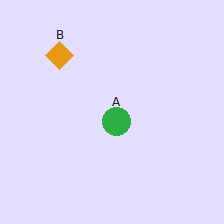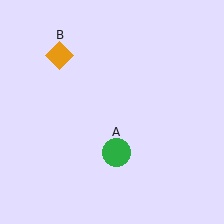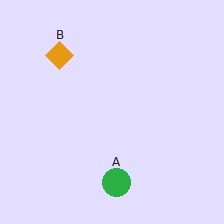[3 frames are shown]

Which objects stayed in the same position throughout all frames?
Orange diamond (object B) remained stationary.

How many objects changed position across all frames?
1 object changed position: green circle (object A).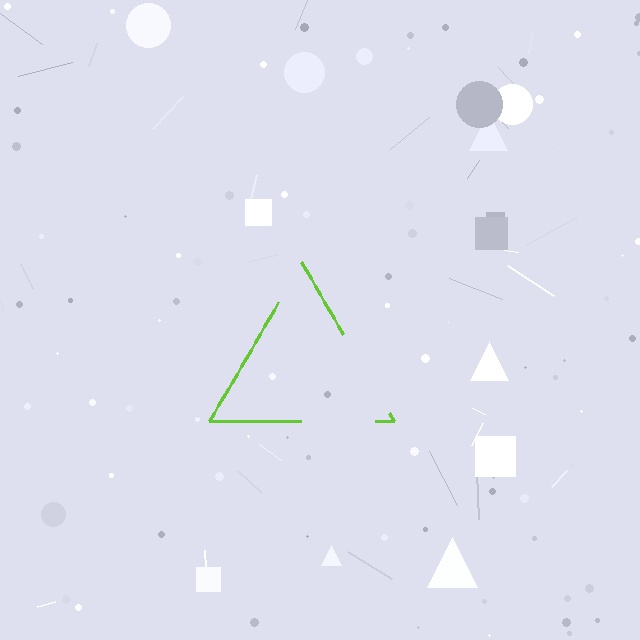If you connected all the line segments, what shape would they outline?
They would outline a triangle.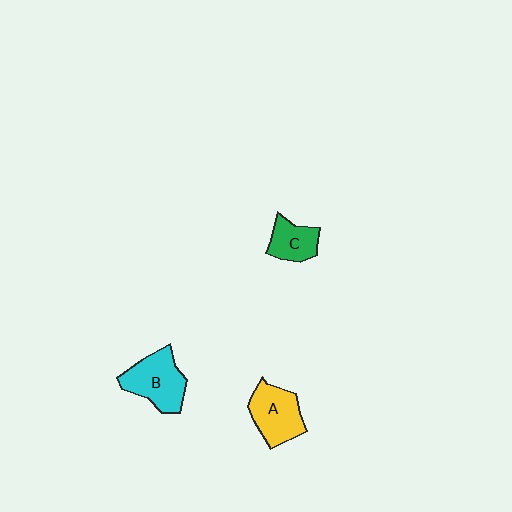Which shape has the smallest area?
Shape C (green).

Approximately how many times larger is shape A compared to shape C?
Approximately 1.5 times.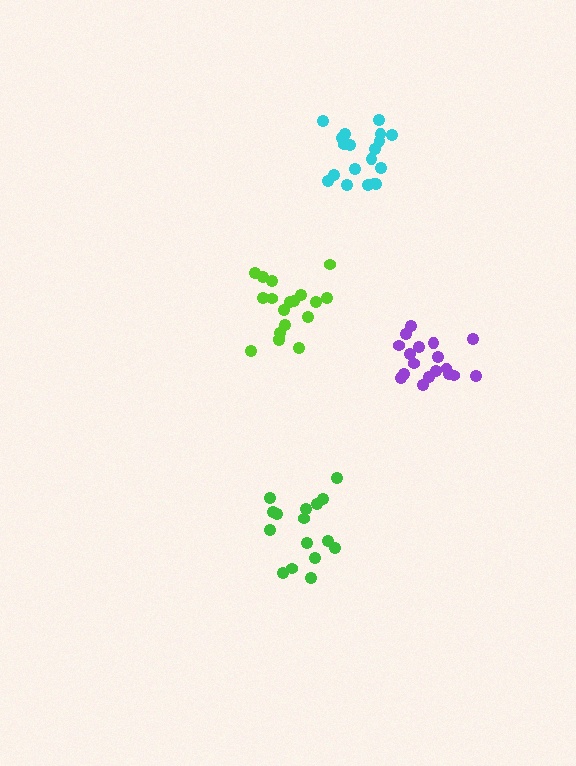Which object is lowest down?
The green cluster is bottommost.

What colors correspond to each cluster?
The clusters are colored: purple, green, cyan, lime.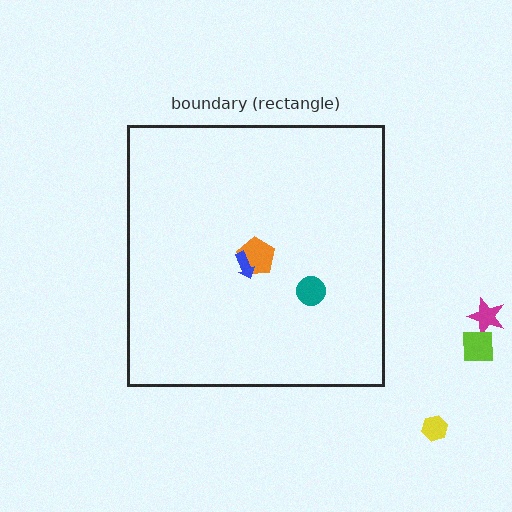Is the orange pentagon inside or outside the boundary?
Inside.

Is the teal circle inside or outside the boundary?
Inside.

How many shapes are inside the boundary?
3 inside, 3 outside.